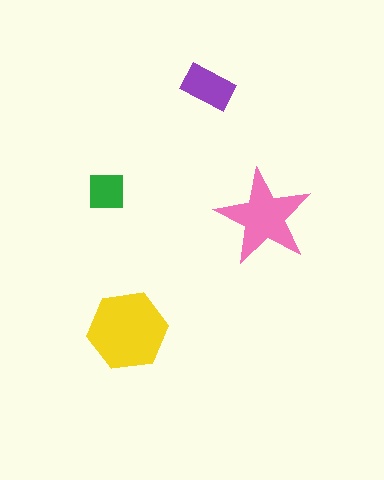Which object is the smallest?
The green square.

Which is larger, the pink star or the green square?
The pink star.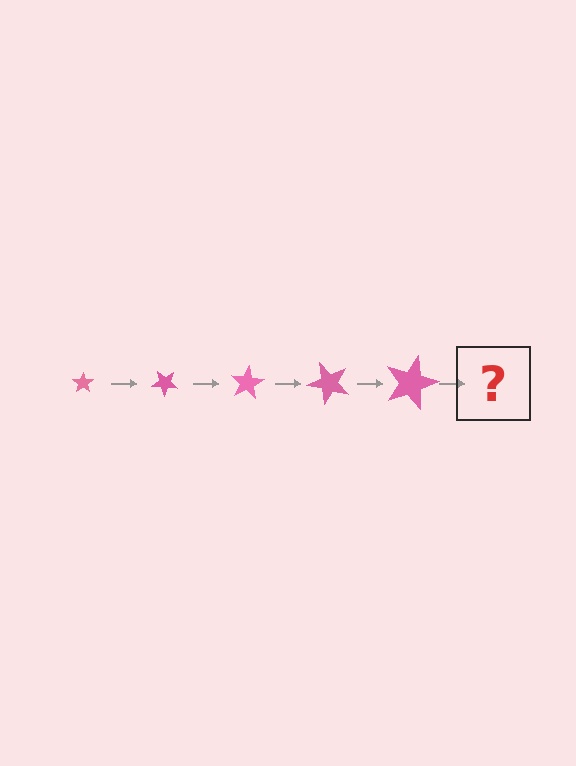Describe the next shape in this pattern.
It should be a star, larger than the previous one and rotated 200 degrees from the start.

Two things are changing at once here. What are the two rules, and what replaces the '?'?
The two rules are that the star grows larger each step and it rotates 40 degrees each step. The '?' should be a star, larger than the previous one and rotated 200 degrees from the start.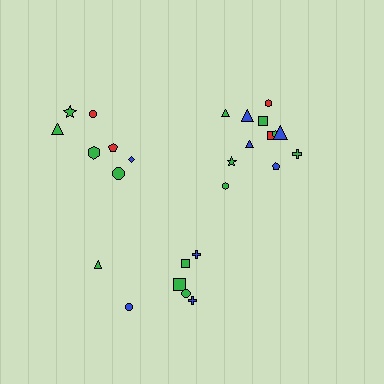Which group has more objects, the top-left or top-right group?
The top-right group.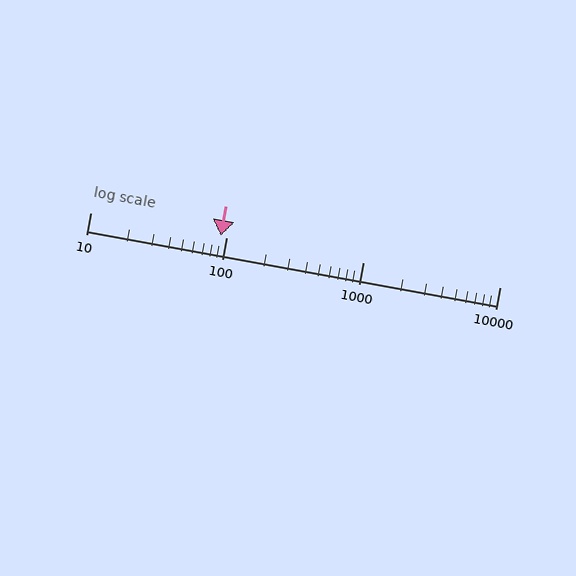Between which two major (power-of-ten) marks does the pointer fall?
The pointer is between 10 and 100.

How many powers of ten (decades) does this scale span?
The scale spans 3 decades, from 10 to 10000.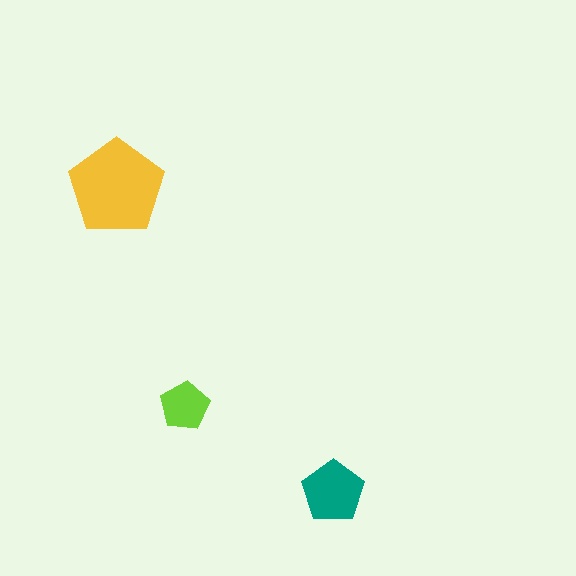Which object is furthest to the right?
The teal pentagon is rightmost.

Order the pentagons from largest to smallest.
the yellow one, the teal one, the lime one.